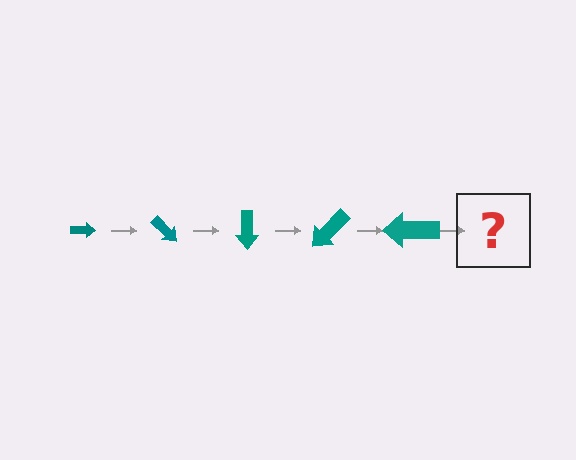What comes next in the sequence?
The next element should be an arrow, larger than the previous one and rotated 225 degrees from the start.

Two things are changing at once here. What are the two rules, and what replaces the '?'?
The two rules are that the arrow grows larger each step and it rotates 45 degrees each step. The '?' should be an arrow, larger than the previous one and rotated 225 degrees from the start.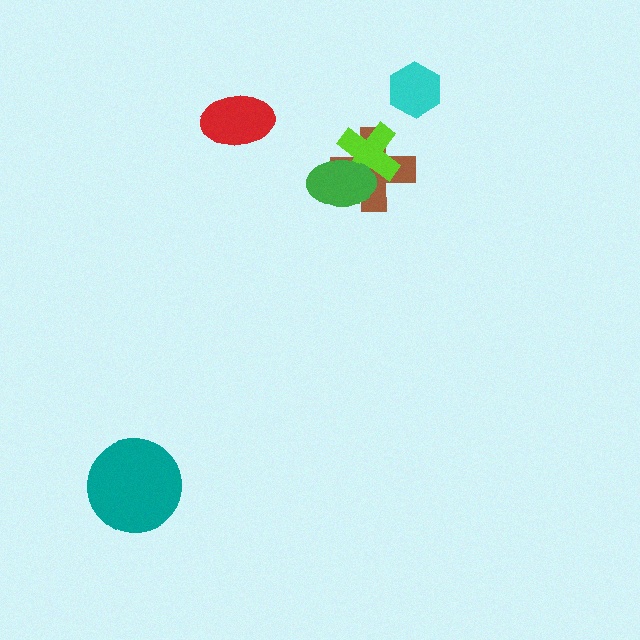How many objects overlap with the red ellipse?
0 objects overlap with the red ellipse.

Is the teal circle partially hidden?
No, no other shape covers it.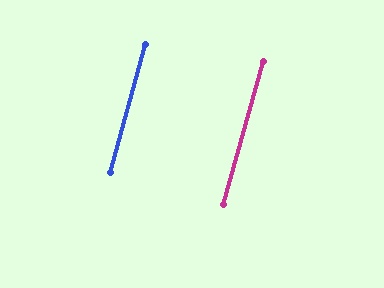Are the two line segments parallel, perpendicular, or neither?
Parallel — their directions differ by only 0.1°.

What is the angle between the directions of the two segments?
Approximately 0 degrees.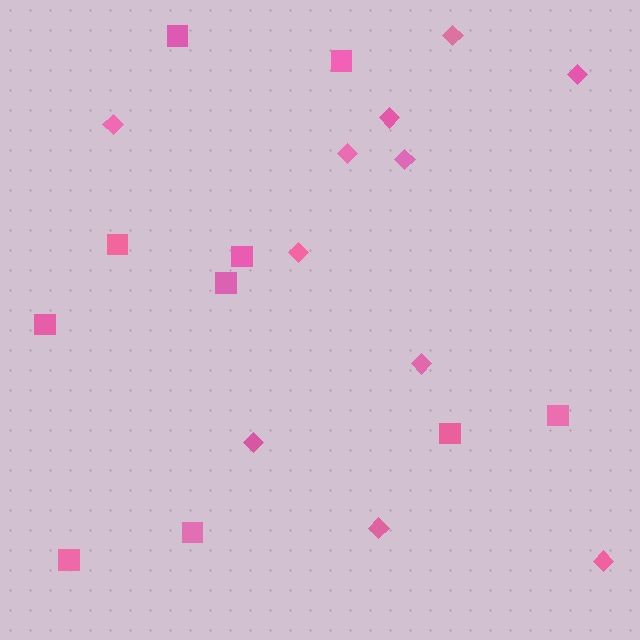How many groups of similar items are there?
There are 2 groups: one group of squares (10) and one group of diamonds (11).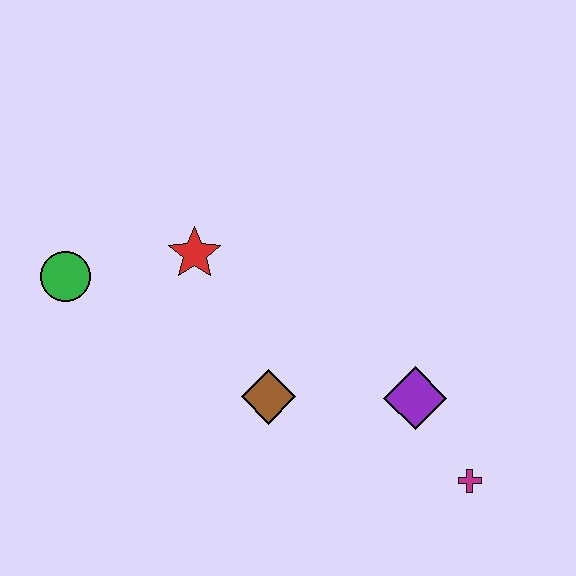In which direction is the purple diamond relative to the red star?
The purple diamond is to the right of the red star.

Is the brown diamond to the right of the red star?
Yes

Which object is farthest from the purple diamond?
The green circle is farthest from the purple diamond.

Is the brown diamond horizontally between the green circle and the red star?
No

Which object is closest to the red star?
The green circle is closest to the red star.